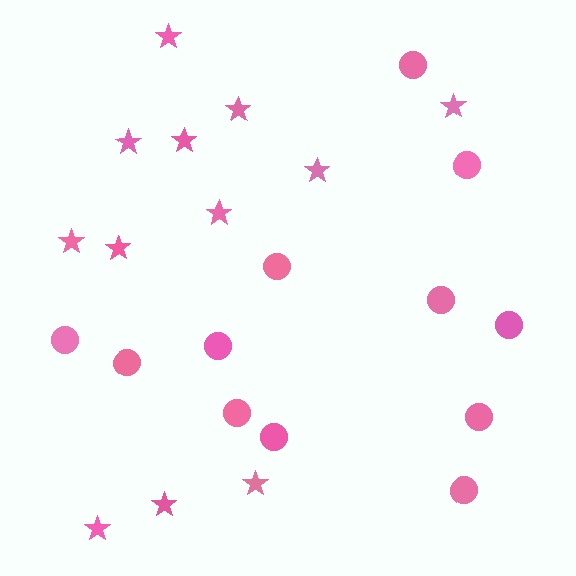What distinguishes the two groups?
There are 2 groups: one group of circles (12) and one group of stars (12).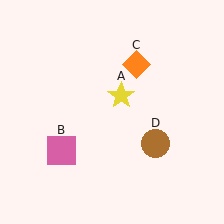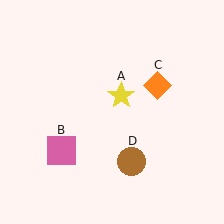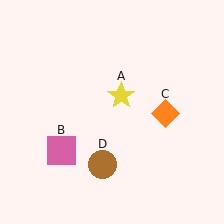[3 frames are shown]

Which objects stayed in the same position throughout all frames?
Yellow star (object A) and pink square (object B) remained stationary.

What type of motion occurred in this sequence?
The orange diamond (object C), brown circle (object D) rotated clockwise around the center of the scene.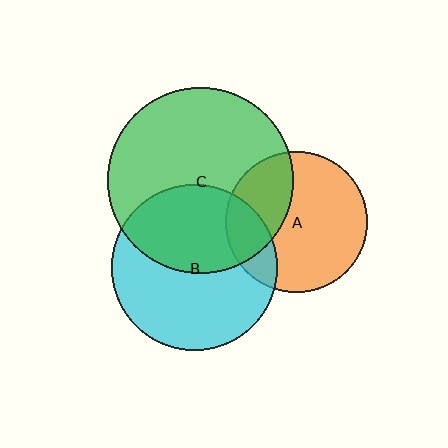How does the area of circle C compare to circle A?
Approximately 1.7 times.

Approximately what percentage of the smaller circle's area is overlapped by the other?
Approximately 20%.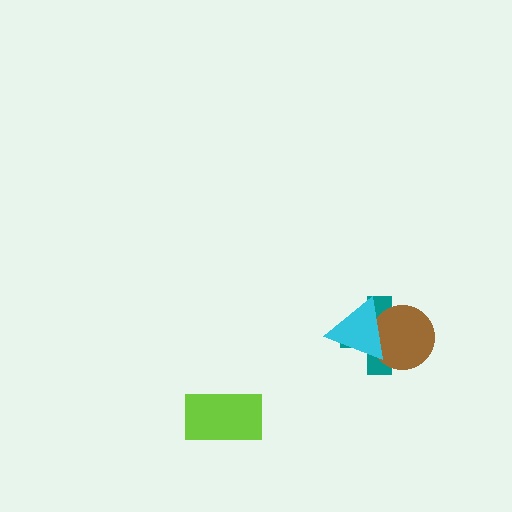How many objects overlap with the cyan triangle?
2 objects overlap with the cyan triangle.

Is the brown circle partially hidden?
Yes, it is partially covered by another shape.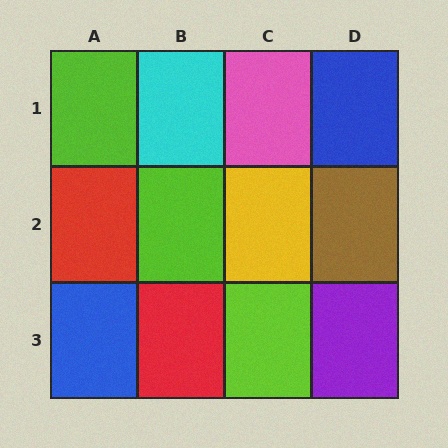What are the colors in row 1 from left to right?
Lime, cyan, pink, blue.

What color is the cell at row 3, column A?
Blue.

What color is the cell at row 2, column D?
Brown.